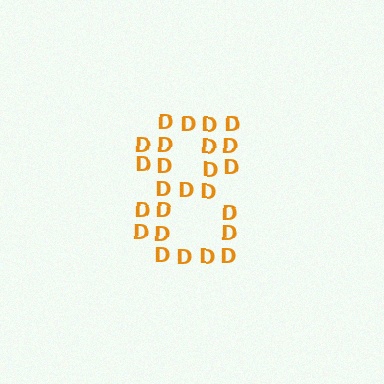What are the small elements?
The small elements are letter D's.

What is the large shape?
The large shape is the digit 8.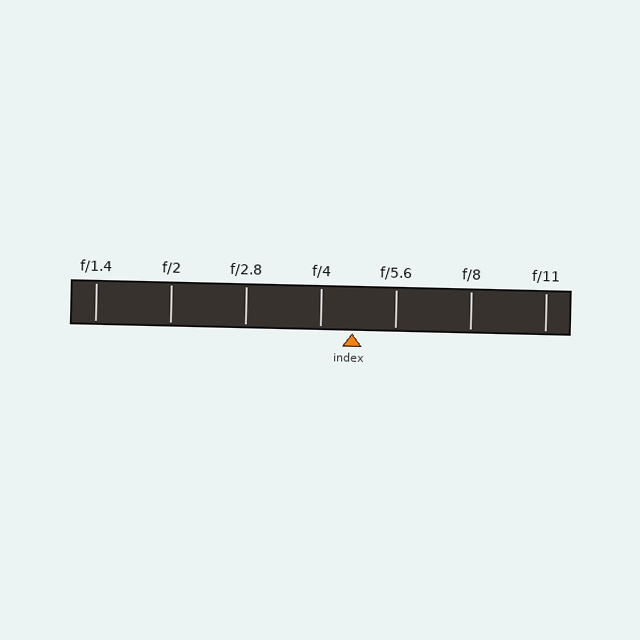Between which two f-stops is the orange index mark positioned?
The index mark is between f/4 and f/5.6.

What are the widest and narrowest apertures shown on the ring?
The widest aperture shown is f/1.4 and the narrowest is f/11.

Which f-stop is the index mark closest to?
The index mark is closest to f/4.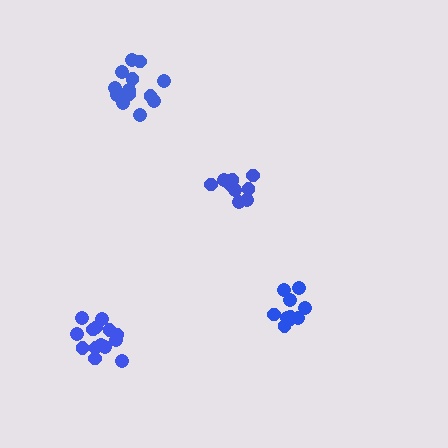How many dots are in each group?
Group 1: 14 dots, Group 2: 11 dots, Group 3: 10 dots, Group 4: 13 dots (48 total).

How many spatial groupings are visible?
There are 4 spatial groupings.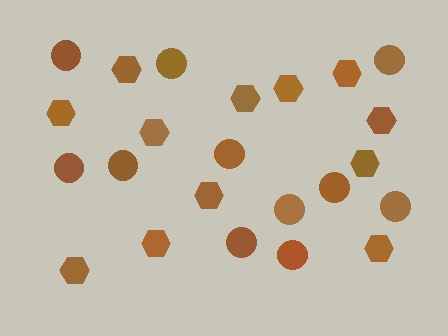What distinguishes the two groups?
There are 2 groups: one group of hexagons (12) and one group of circles (11).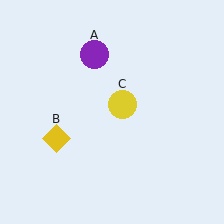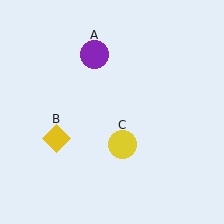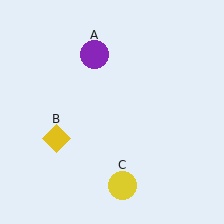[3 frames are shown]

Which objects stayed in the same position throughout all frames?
Purple circle (object A) and yellow diamond (object B) remained stationary.